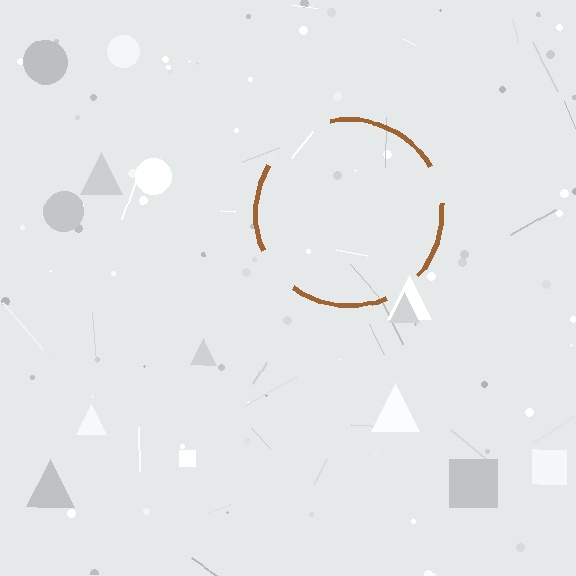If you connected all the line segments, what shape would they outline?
They would outline a circle.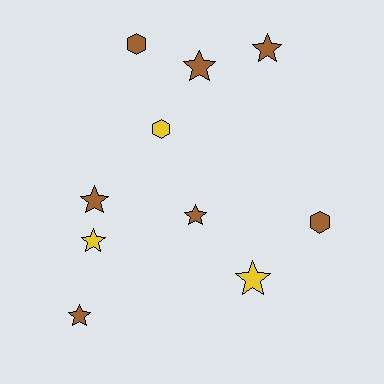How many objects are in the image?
There are 10 objects.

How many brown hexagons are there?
There are 2 brown hexagons.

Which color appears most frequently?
Brown, with 7 objects.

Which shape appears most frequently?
Star, with 7 objects.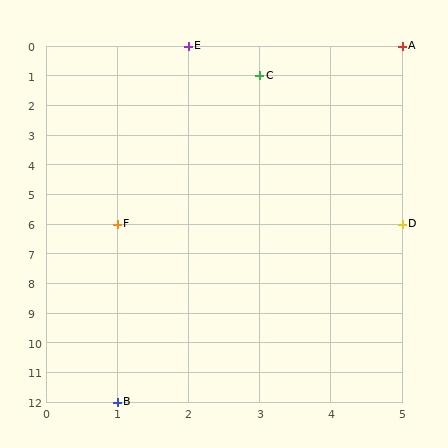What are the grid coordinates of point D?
Point D is at grid coordinates (5, 6).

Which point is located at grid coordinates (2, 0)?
Point E is at (2, 0).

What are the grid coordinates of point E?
Point E is at grid coordinates (2, 0).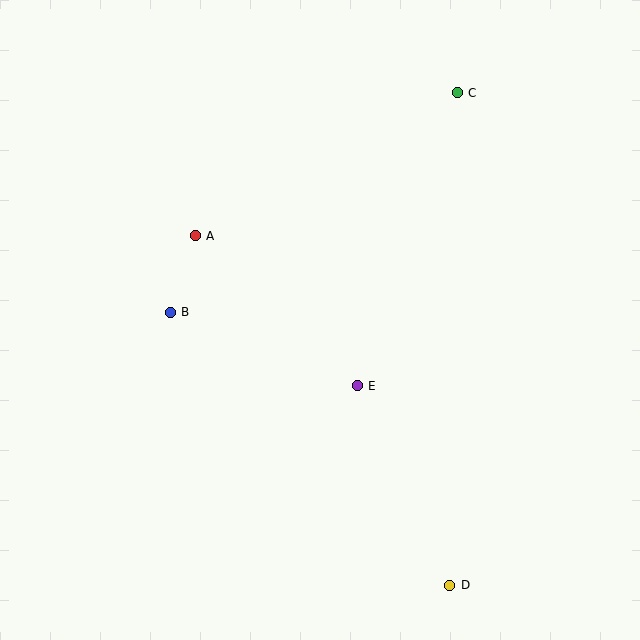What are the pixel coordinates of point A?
Point A is at (195, 236).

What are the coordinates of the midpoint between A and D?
The midpoint between A and D is at (323, 410).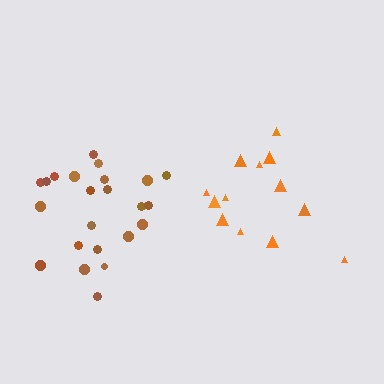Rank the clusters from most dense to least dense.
brown, orange.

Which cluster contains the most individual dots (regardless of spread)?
Brown (23).